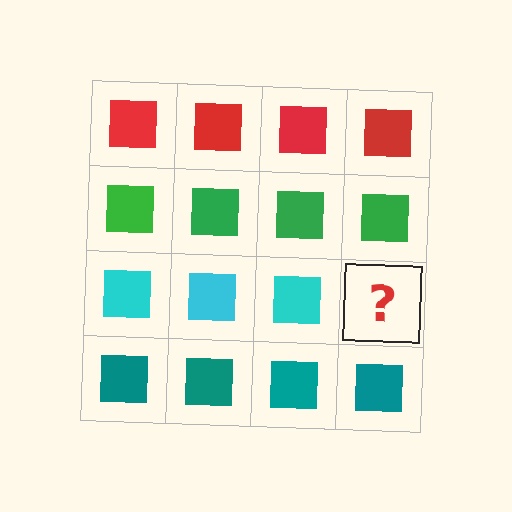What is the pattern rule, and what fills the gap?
The rule is that each row has a consistent color. The gap should be filled with a cyan square.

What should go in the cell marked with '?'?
The missing cell should contain a cyan square.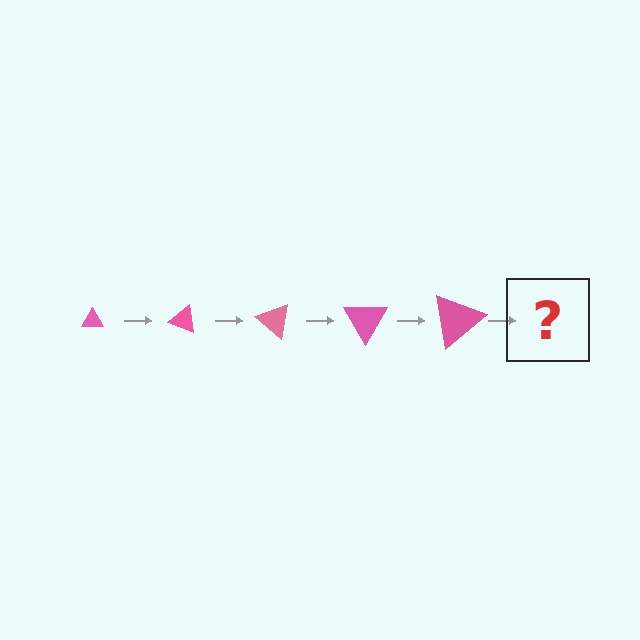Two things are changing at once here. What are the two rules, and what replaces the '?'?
The two rules are that the triangle grows larger each step and it rotates 20 degrees each step. The '?' should be a triangle, larger than the previous one and rotated 100 degrees from the start.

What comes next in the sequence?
The next element should be a triangle, larger than the previous one and rotated 100 degrees from the start.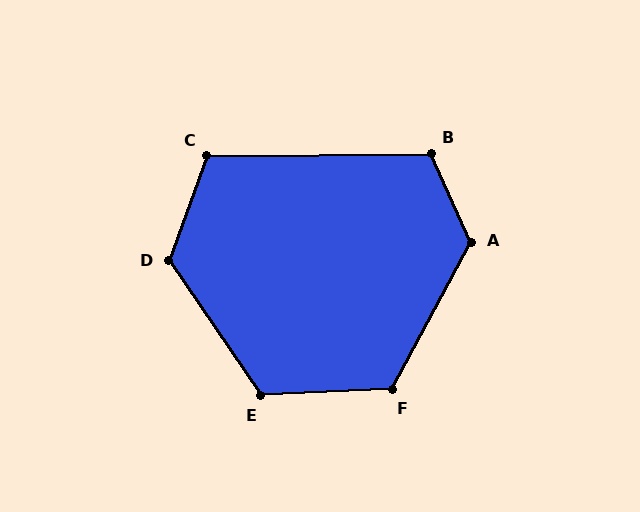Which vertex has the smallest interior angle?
C, at approximately 110 degrees.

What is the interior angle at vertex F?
Approximately 121 degrees (obtuse).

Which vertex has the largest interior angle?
A, at approximately 128 degrees.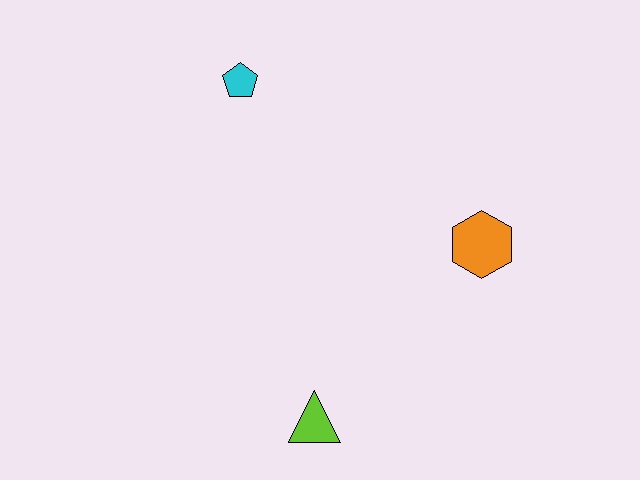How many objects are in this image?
There are 3 objects.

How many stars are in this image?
There are no stars.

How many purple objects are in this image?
There are no purple objects.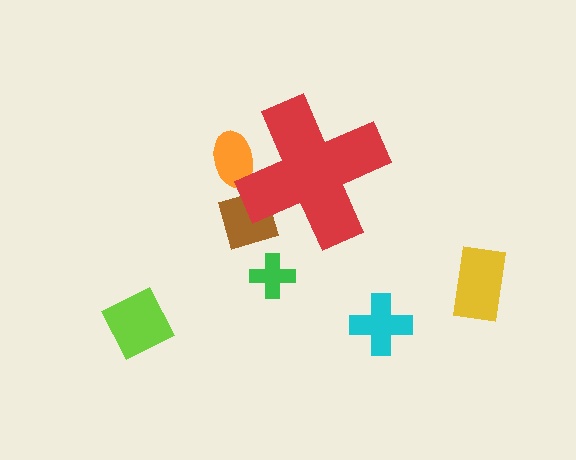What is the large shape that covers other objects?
A red cross.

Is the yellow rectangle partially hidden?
No, the yellow rectangle is fully visible.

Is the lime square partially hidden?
No, the lime square is fully visible.